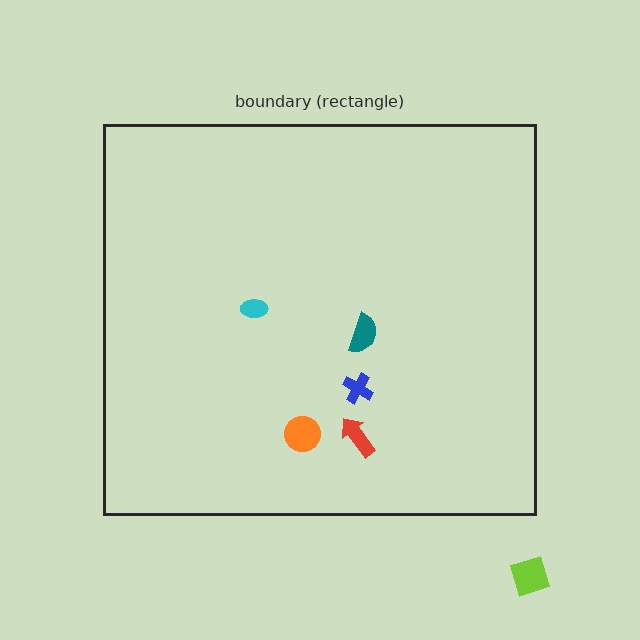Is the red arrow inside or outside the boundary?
Inside.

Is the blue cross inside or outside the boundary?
Inside.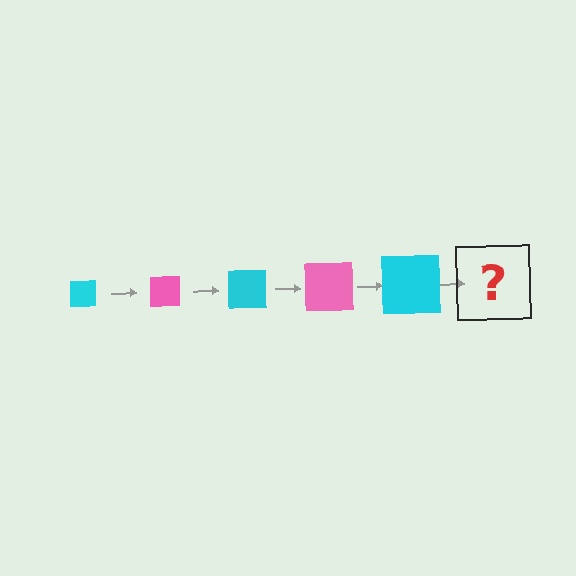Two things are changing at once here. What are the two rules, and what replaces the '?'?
The two rules are that the square grows larger each step and the color cycles through cyan and pink. The '?' should be a pink square, larger than the previous one.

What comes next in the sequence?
The next element should be a pink square, larger than the previous one.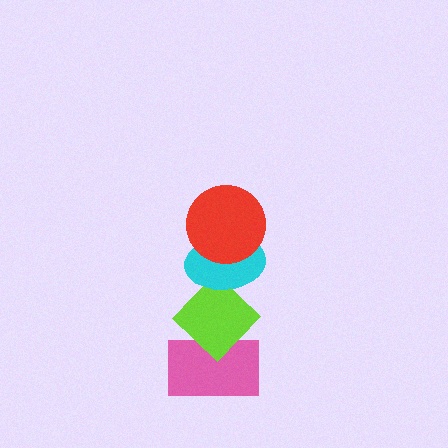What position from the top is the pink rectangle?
The pink rectangle is 4th from the top.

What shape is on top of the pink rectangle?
The lime diamond is on top of the pink rectangle.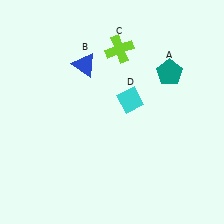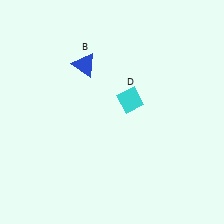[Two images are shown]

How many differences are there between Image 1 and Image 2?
There are 2 differences between the two images.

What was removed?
The lime cross (C), the teal pentagon (A) were removed in Image 2.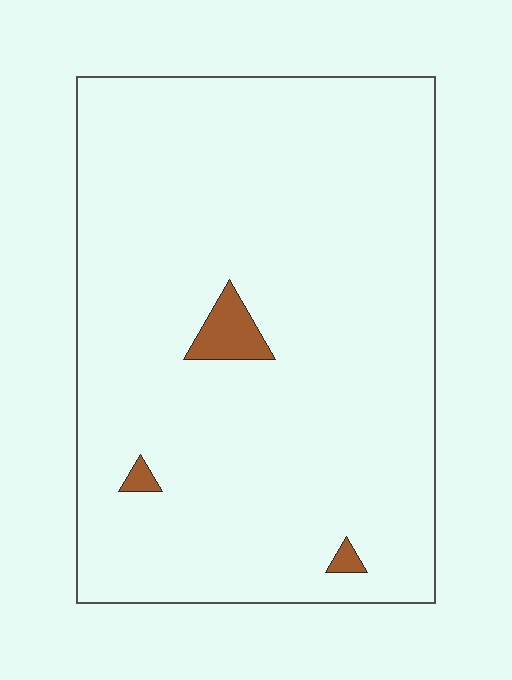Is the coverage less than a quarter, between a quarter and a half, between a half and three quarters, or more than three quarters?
Less than a quarter.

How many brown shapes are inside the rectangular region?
3.